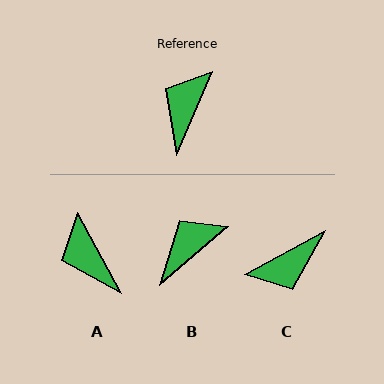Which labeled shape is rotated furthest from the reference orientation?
C, about 141 degrees away.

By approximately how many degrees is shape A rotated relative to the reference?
Approximately 52 degrees counter-clockwise.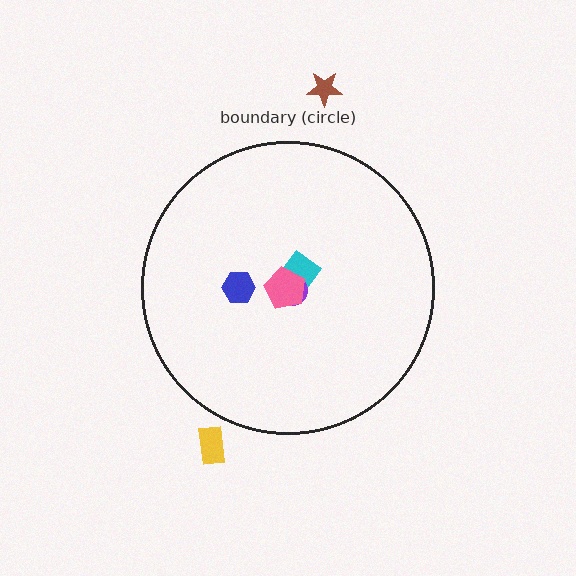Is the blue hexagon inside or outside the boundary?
Inside.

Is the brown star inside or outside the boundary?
Outside.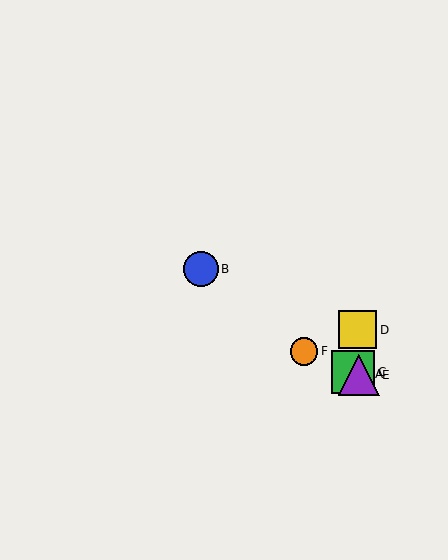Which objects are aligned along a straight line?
Objects A, C, E, F are aligned along a straight line.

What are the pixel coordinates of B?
Object B is at (201, 269).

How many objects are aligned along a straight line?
4 objects (A, C, E, F) are aligned along a straight line.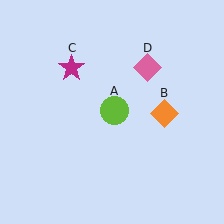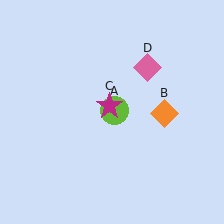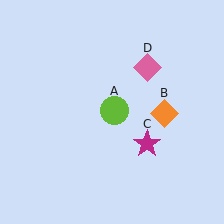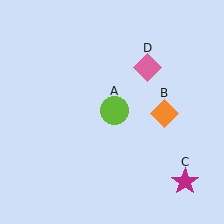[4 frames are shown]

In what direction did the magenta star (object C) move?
The magenta star (object C) moved down and to the right.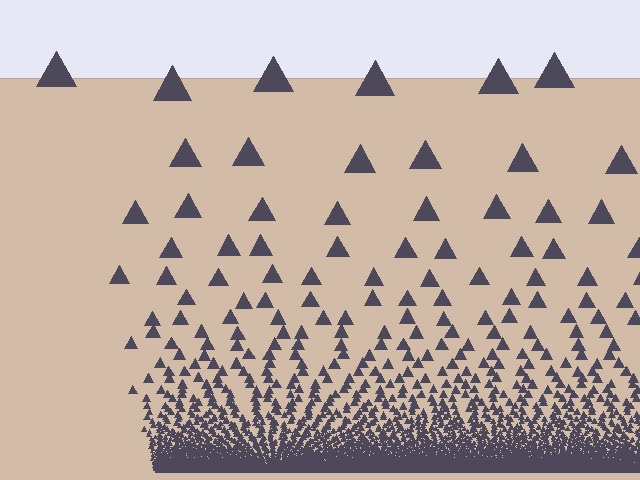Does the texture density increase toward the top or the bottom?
Density increases toward the bottom.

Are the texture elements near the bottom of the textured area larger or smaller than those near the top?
Smaller. The gradient is inverted — elements near the bottom are smaller and denser.